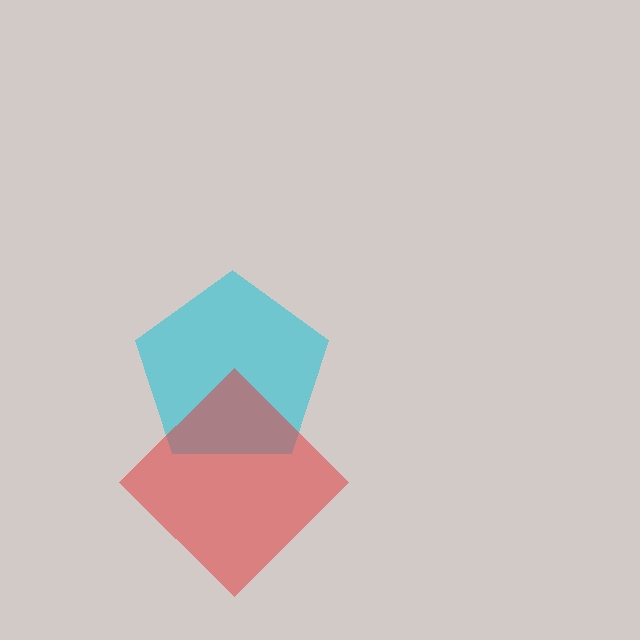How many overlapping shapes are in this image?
There are 2 overlapping shapes in the image.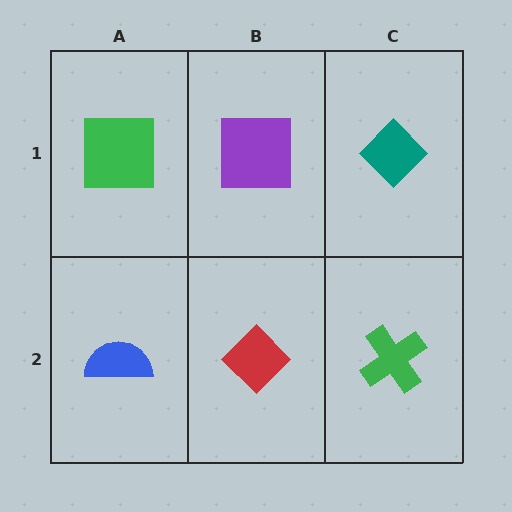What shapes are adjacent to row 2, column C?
A teal diamond (row 1, column C), a red diamond (row 2, column B).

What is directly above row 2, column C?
A teal diamond.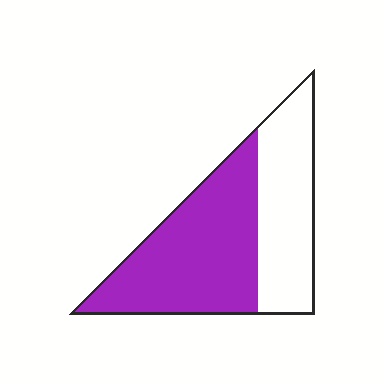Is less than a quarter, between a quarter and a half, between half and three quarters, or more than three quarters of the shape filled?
Between half and three quarters.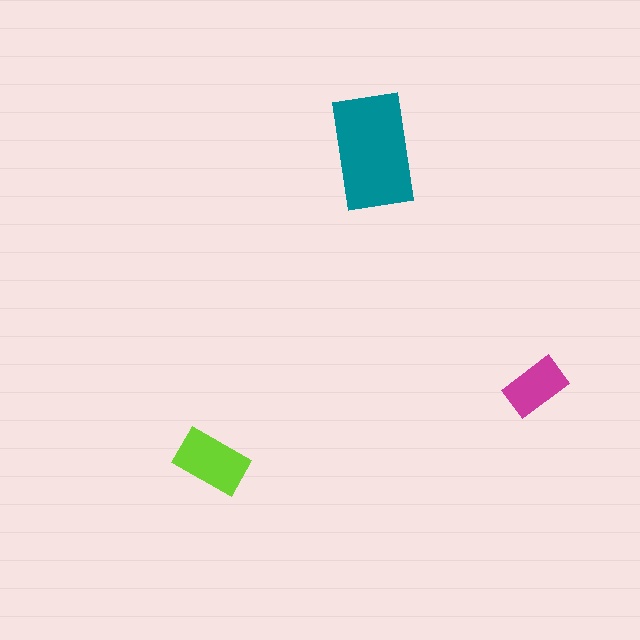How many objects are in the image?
There are 3 objects in the image.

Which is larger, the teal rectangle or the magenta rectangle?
The teal one.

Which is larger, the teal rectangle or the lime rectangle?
The teal one.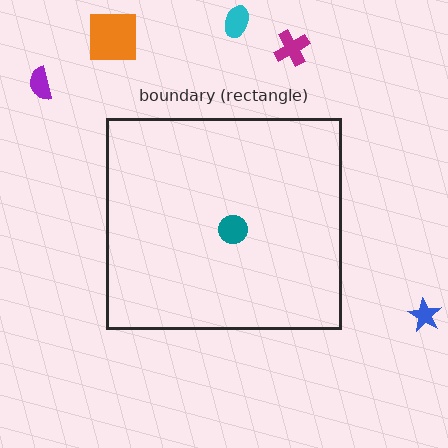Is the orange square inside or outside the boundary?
Outside.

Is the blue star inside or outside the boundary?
Outside.